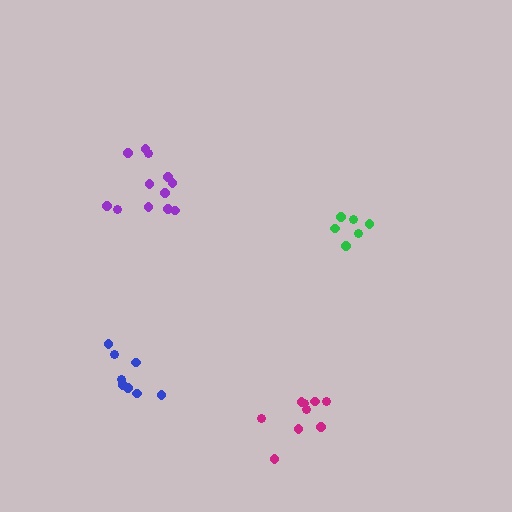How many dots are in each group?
Group 1: 12 dots, Group 2: 8 dots, Group 3: 6 dots, Group 4: 9 dots (35 total).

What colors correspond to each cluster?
The clusters are colored: purple, blue, green, magenta.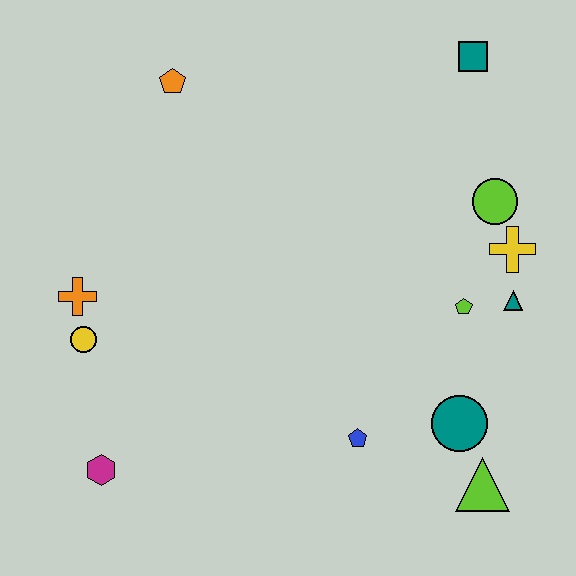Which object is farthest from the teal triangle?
The magenta hexagon is farthest from the teal triangle.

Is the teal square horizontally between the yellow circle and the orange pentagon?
No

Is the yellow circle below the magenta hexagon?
No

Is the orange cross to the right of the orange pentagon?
No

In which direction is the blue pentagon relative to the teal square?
The blue pentagon is below the teal square.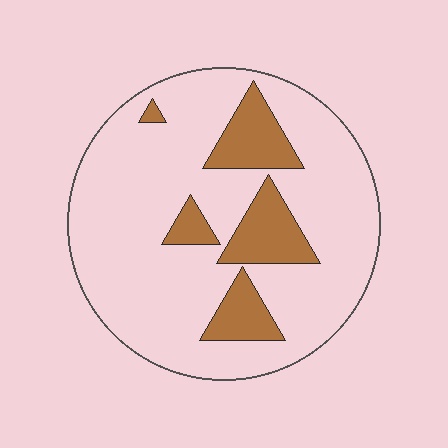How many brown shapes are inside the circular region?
5.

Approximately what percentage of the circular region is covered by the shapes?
Approximately 20%.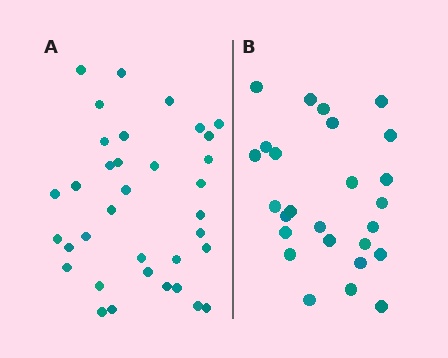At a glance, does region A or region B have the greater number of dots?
Region A (the left region) has more dots.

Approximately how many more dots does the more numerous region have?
Region A has roughly 8 or so more dots than region B.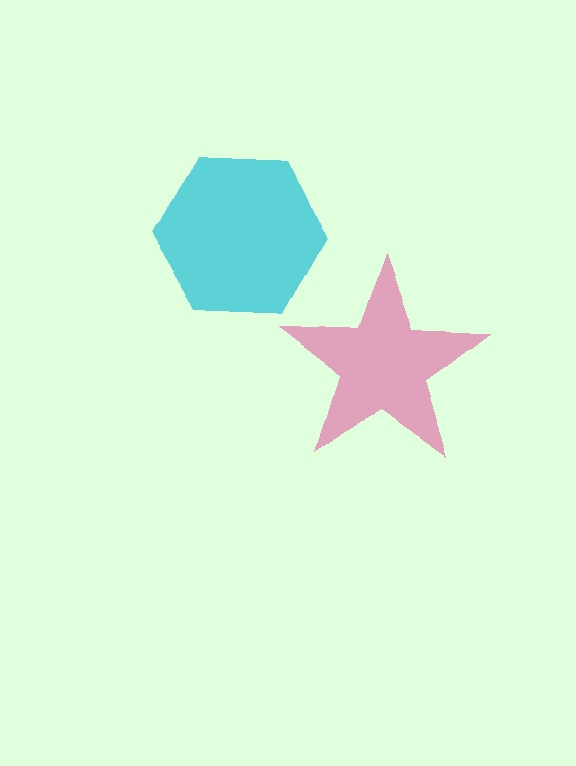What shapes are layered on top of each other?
The layered shapes are: a pink star, a cyan hexagon.